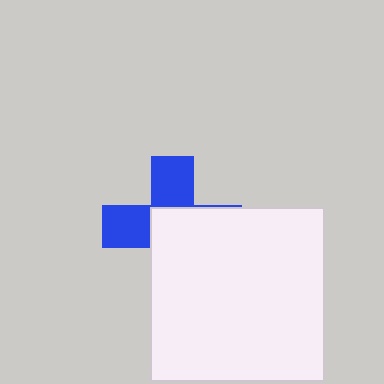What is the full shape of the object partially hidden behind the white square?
The partially hidden object is a blue cross.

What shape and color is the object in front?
The object in front is a white square.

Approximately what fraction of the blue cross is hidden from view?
Roughly 57% of the blue cross is hidden behind the white square.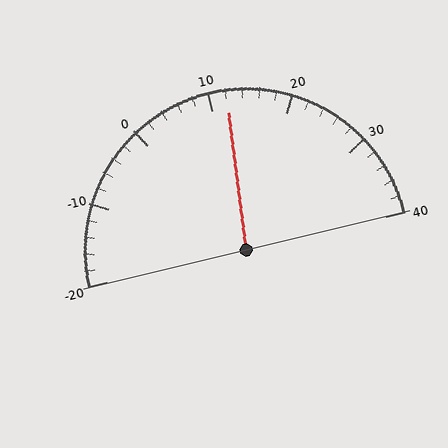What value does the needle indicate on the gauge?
The needle indicates approximately 12.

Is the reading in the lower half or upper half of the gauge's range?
The reading is in the upper half of the range (-20 to 40).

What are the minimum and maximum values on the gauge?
The gauge ranges from -20 to 40.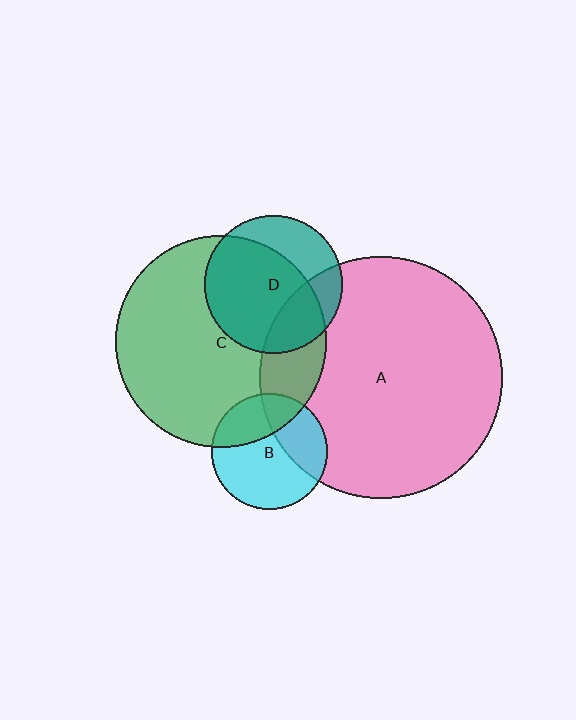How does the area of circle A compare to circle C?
Approximately 1.3 times.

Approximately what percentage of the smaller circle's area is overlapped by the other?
Approximately 30%.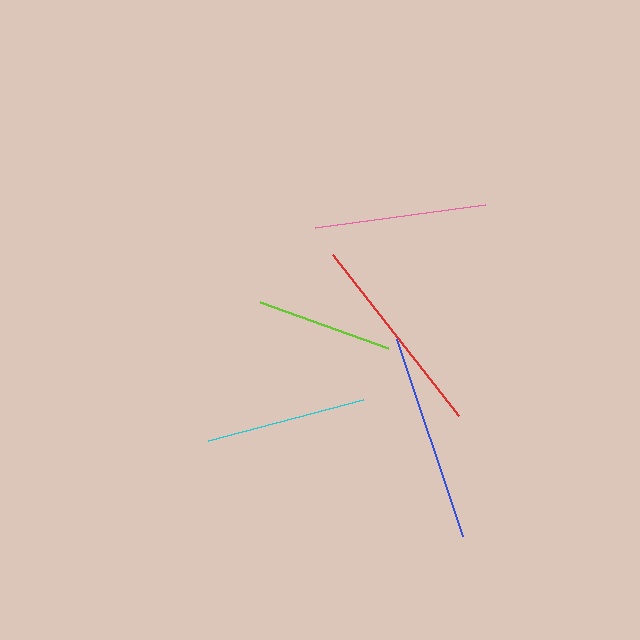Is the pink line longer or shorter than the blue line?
The blue line is longer than the pink line.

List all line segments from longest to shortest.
From longest to shortest: blue, red, pink, cyan, lime.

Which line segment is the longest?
The blue line is the longest at approximately 208 pixels.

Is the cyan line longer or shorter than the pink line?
The pink line is longer than the cyan line.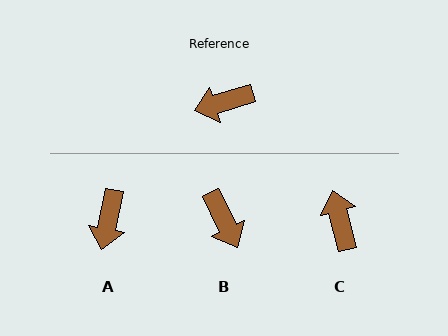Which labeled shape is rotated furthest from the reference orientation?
B, about 99 degrees away.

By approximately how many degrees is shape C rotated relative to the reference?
Approximately 93 degrees clockwise.